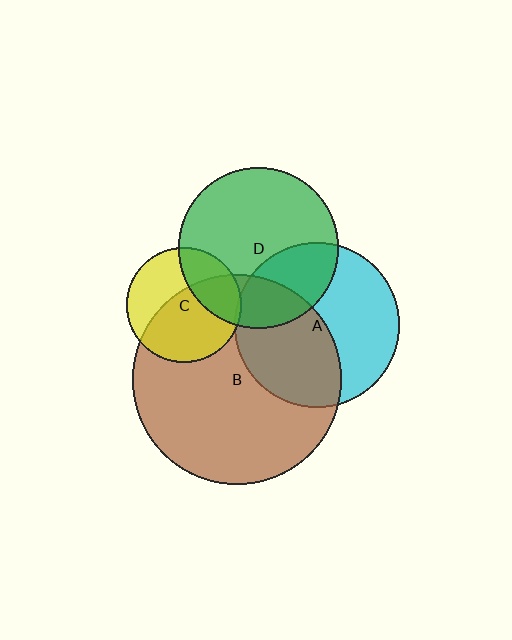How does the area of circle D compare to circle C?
Approximately 1.9 times.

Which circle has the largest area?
Circle B (brown).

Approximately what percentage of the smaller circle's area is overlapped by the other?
Approximately 20%.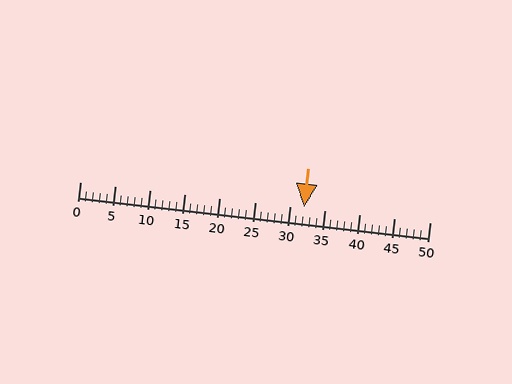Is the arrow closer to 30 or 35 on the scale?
The arrow is closer to 30.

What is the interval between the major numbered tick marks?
The major tick marks are spaced 5 units apart.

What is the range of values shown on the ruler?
The ruler shows values from 0 to 50.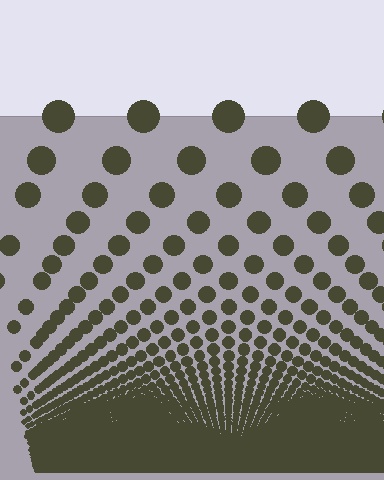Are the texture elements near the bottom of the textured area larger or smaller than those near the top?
Smaller. The gradient is inverted — elements near the bottom are smaller and denser.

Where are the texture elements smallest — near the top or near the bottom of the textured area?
Near the bottom.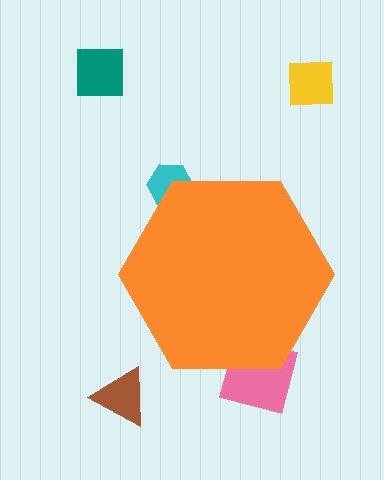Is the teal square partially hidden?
No, the teal square is fully visible.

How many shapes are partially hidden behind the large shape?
2 shapes are partially hidden.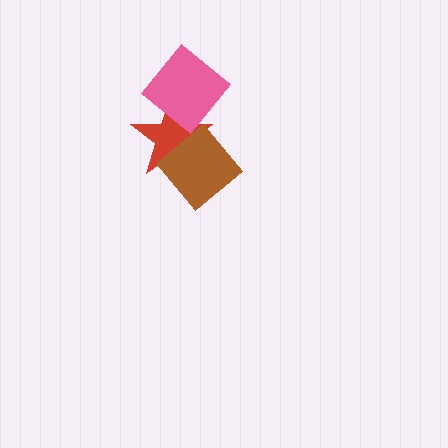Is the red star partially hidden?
Yes, it is partially covered by another shape.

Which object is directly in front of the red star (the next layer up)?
The pink diamond is directly in front of the red star.